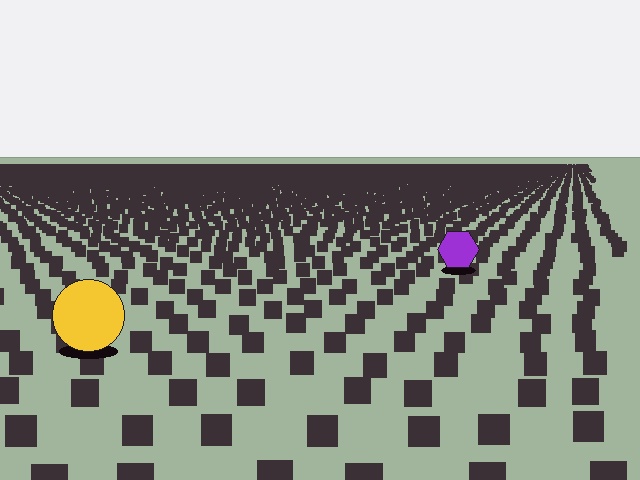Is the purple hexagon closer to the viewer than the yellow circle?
No. The yellow circle is closer — you can tell from the texture gradient: the ground texture is coarser near it.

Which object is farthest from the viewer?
The purple hexagon is farthest from the viewer. It appears smaller and the ground texture around it is denser.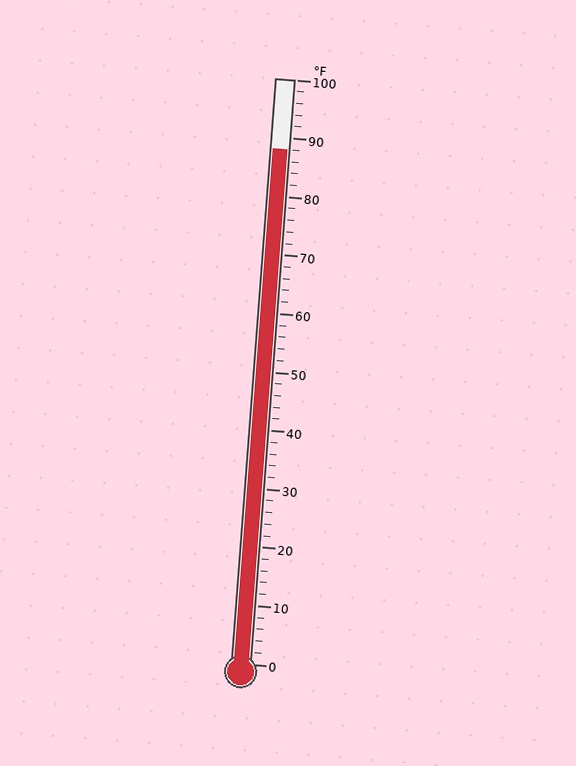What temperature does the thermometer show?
The thermometer shows approximately 88°F.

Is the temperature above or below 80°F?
The temperature is above 80°F.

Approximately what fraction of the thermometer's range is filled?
The thermometer is filled to approximately 90% of its range.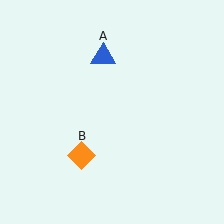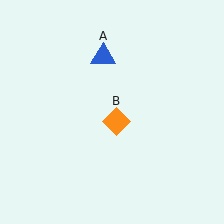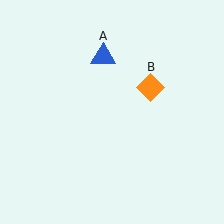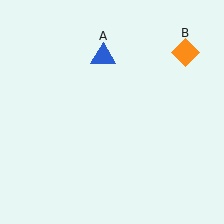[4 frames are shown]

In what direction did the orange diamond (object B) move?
The orange diamond (object B) moved up and to the right.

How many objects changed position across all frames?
1 object changed position: orange diamond (object B).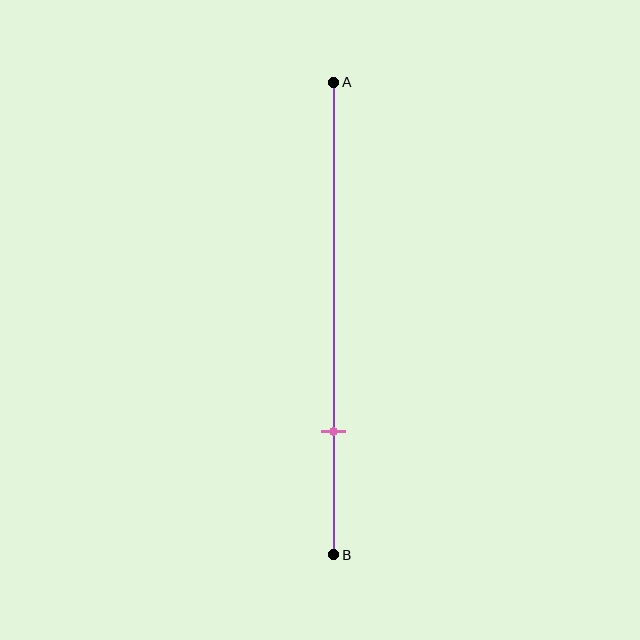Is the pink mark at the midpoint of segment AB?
No, the mark is at about 75% from A, not at the 50% midpoint.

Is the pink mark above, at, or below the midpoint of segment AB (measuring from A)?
The pink mark is below the midpoint of segment AB.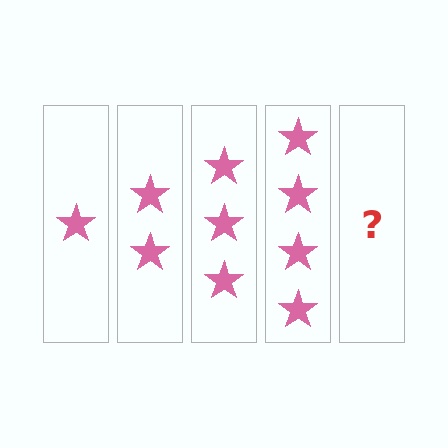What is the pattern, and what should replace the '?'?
The pattern is that each step adds one more star. The '?' should be 5 stars.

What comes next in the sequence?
The next element should be 5 stars.